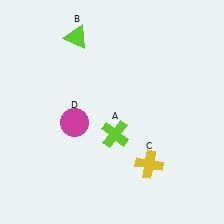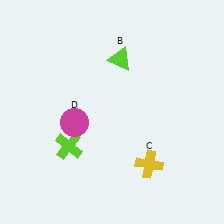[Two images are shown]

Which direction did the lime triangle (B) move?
The lime triangle (B) moved right.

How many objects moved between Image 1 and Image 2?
2 objects moved between the two images.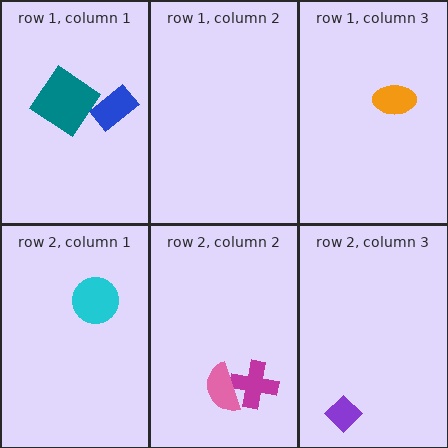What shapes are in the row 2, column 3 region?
The purple diamond.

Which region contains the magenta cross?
The row 2, column 2 region.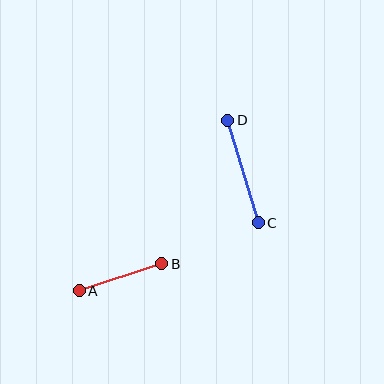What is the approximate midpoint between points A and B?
The midpoint is at approximately (121, 277) pixels.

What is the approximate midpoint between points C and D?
The midpoint is at approximately (243, 171) pixels.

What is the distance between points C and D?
The distance is approximately 107 pixels.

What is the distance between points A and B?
The distance is approximately 87 pixels.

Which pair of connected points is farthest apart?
Points C and D are farthest apart.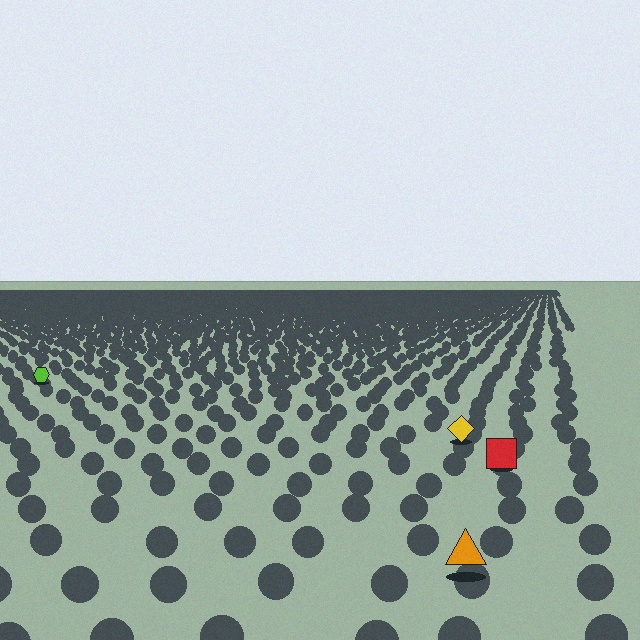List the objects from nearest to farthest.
From nearest to farthest: the orange triangle, the red square, the yellow diamond, the lime hexagon.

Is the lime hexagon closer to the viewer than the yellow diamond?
No. The yellow diamond is closer — you can tell from the texture gradient: the ground texture is coarser near it.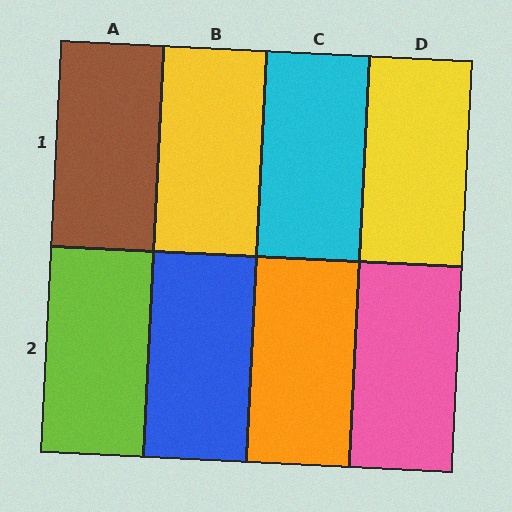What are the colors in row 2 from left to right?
Lime, blue, orange, pink.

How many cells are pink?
1 cell is pink.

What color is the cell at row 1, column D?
Yellow.